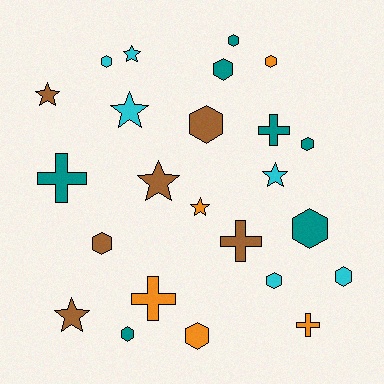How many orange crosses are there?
There are 2 orange crosses.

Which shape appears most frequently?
Hexagon, with 12 objects.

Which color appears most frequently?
Teal, with 7 objects.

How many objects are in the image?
There are 24 objects.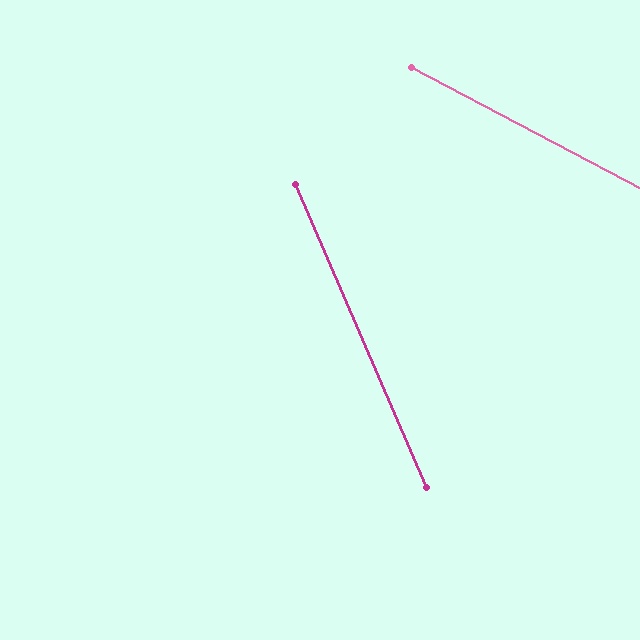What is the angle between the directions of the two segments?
Approximately 39 degrees.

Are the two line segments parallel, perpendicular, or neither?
Neither parallel nor perpendicular — they differ by about 39°.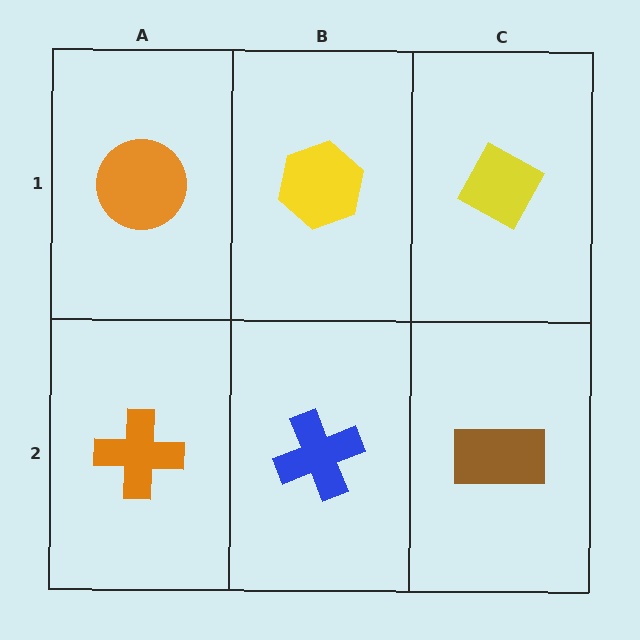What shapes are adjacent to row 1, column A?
An orange cross (row 2, column A), a yellow hexagon (row 1, column B).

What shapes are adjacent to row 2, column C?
A yellow diamond (row 1, column C), a blue cross (row 2, column B).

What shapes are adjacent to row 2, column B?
A yellow hexagon (row 1, column B), an orange cross (row 2, column A), a brown rectangle (row 2, column C).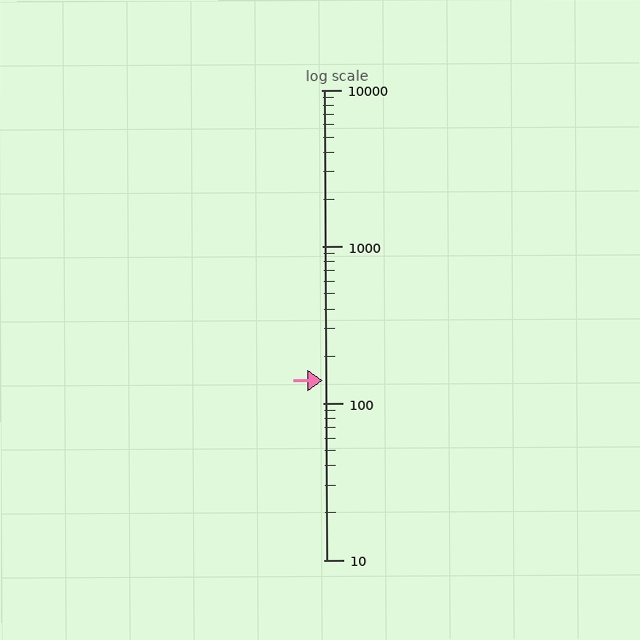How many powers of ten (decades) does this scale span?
The scale spans 3 decades, from 10 to 10000.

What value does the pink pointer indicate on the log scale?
The pointer indicates approximately 140.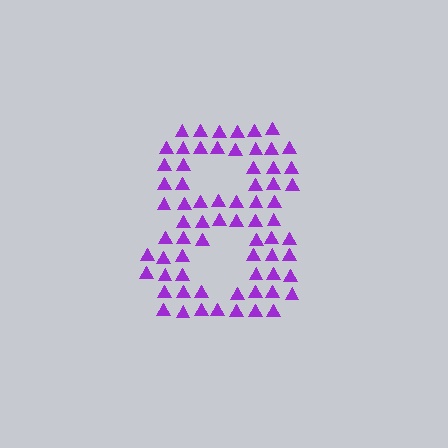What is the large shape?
The large shape is the digit 8.